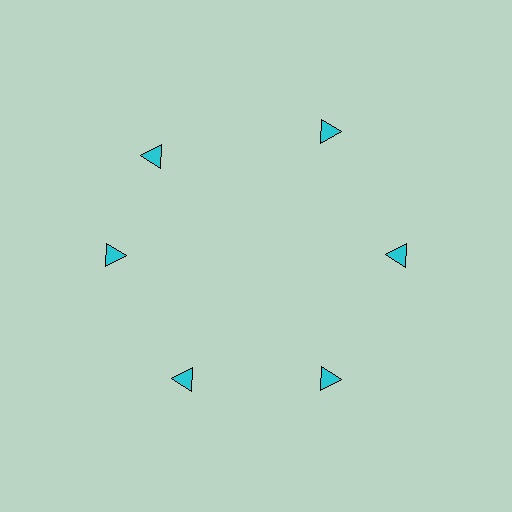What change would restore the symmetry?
The symmetry would be restored by rotating it back into even spacing with its neighbors so that all 6 triangles sit at equal angles and equal distance from the center.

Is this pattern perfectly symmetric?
No. The 6 cyan triangles are arranged in a ring, but one element near the 11 o'clock position is rotated out of alignment along the ring, breaking the 6-fold rotational symmetry.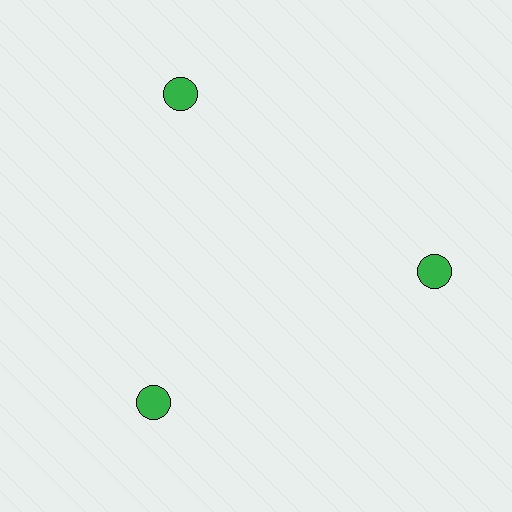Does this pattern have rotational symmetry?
Yes, this pattern has 3-fold rotational symmetry. It looks the same after rotating 120 degrees around the center.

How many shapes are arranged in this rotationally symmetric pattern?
There are 3 shapes, arranged in 3 groups of 1.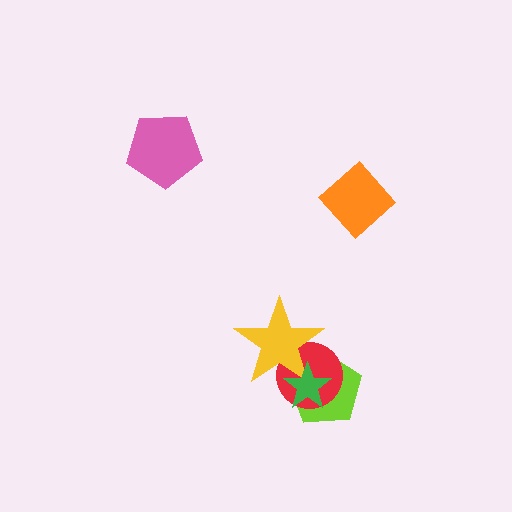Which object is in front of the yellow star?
The green star is in front of the yellow star.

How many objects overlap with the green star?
3 objects overlap with the green star.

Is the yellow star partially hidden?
Yes, it is partially covered by another shape.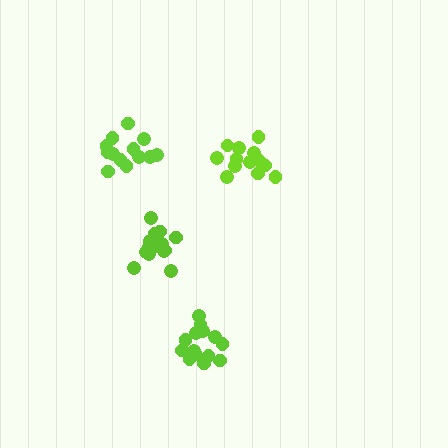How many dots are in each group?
Group 1: 13 dots, Group 2: 16 dots, Group 3: 13 dots, Group 4: 15 dots (57 total).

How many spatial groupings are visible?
There are 4 spatial groupings.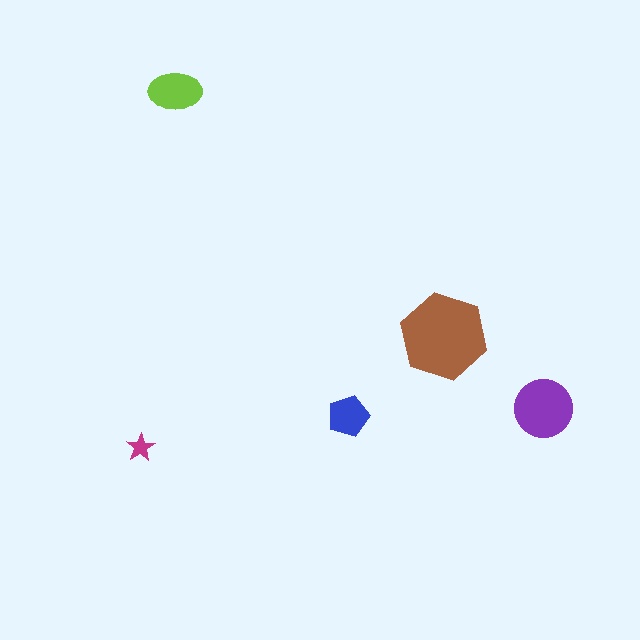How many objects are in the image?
There are 5 objects in the image.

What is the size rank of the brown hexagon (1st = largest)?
1st.